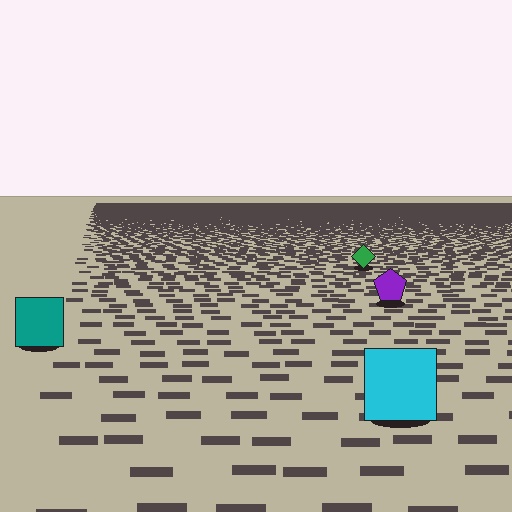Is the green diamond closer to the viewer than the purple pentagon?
No. The purple pentagon is closer — you can tell from the texture gradient: the ground texture is coarser near it.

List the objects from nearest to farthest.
From nearest to farthest: the cyan square, the teal square, the purple pentagon, the green diamond.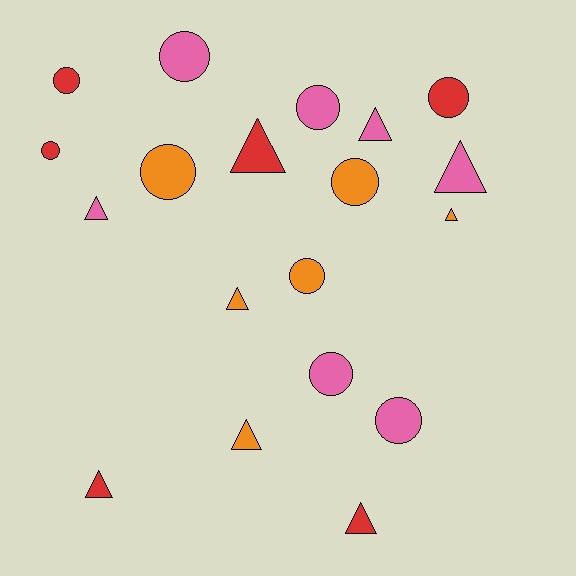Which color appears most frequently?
Pink, with 7 objects.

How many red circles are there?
There are 3 red circles.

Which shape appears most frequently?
Circle, with 10 objects.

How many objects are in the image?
There are 19 objects.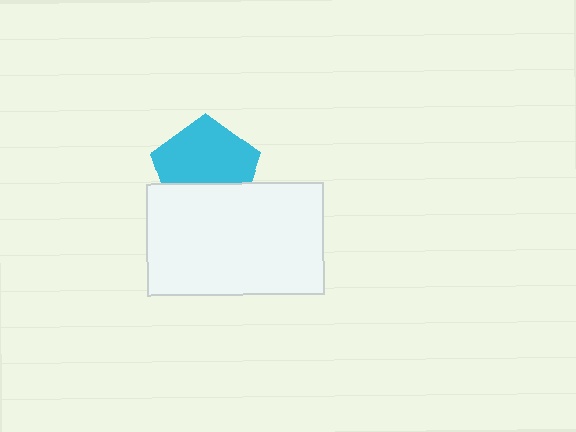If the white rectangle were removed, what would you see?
You would see the complete cyan pentagon.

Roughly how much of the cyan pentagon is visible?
About half of it is visible (roughly 64%).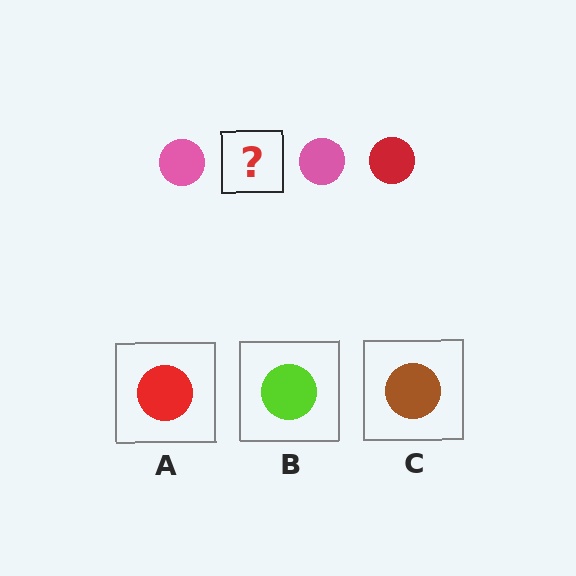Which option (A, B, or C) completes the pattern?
A.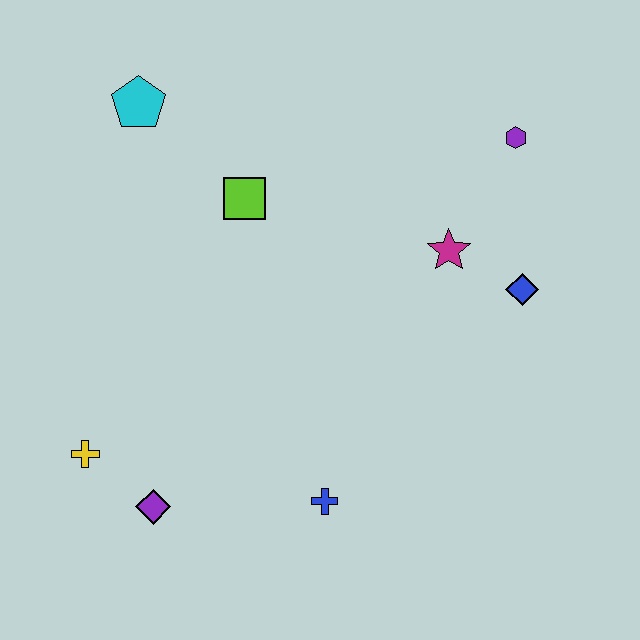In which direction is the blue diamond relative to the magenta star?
The blue diamond is to the right of the magenta star.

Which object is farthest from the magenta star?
The yellow cross is farthest from the magenta star.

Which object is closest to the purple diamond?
The yellow cross is closest to the purple diamond.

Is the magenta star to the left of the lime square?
No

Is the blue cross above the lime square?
No